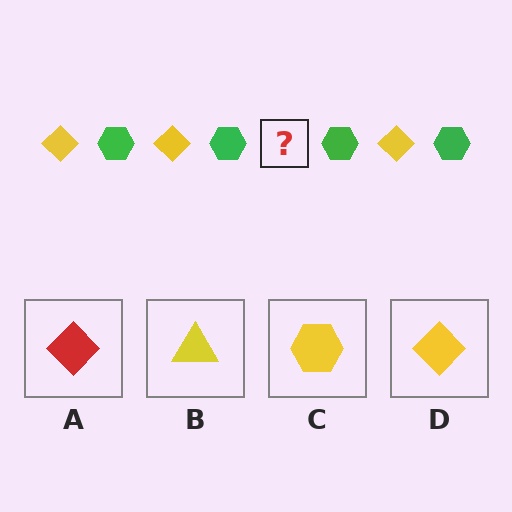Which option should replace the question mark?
Option D.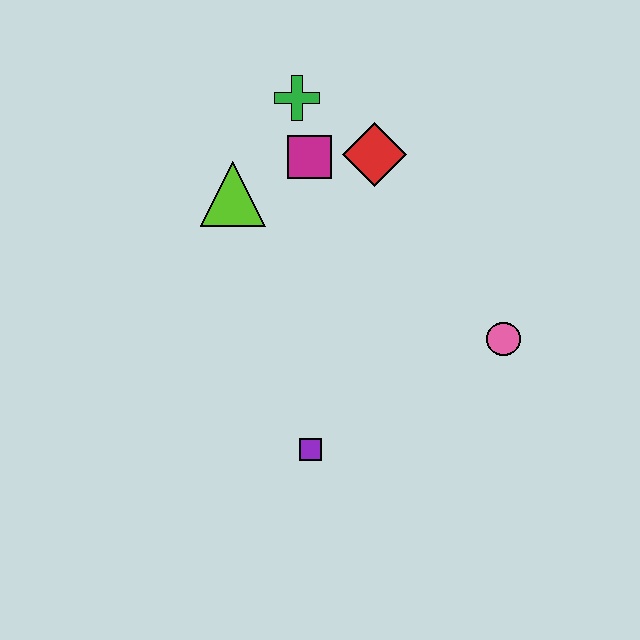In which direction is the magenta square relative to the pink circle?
The magenta square is to the left of the pink circle.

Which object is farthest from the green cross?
The purple square is farthest from the green cross.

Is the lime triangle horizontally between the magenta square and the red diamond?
No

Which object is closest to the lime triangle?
The magenta square is closest to the lime triangle.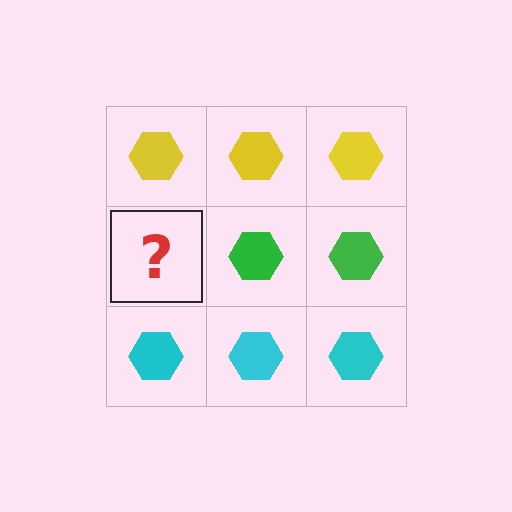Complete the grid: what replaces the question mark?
The question mark should be replaced with a green hexagon.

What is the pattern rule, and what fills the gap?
The rule is that each row has a consistent color. The gap should be filled with a green hexagon.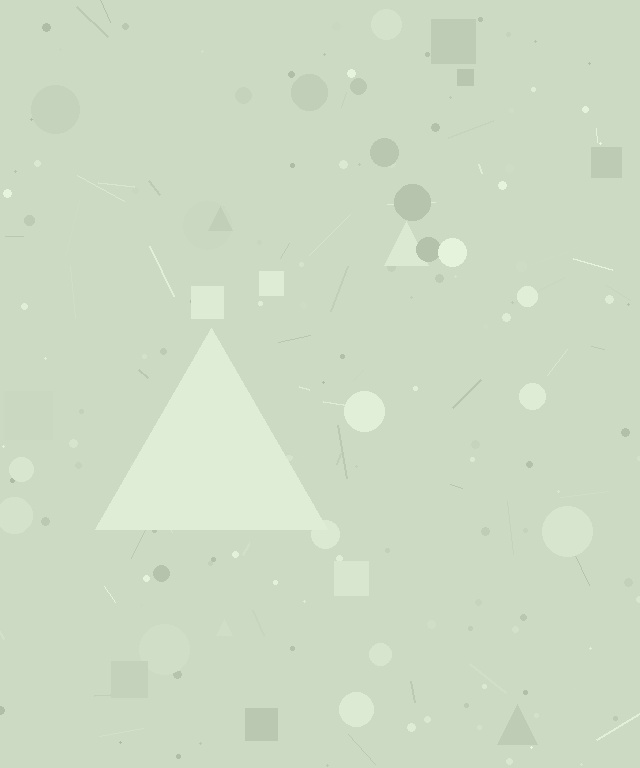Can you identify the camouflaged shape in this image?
The camouflaged shape is a triangle.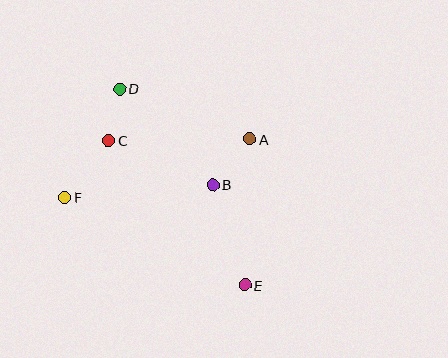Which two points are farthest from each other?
Points D and E are farthest from each other.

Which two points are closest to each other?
Points C and D are closest to each other.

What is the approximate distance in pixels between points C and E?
The distance between C and E is approximately 199 pixels.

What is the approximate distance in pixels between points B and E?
The distance between B and E is approximately 105 pixels.